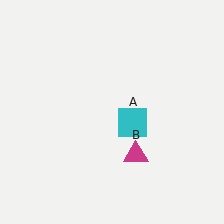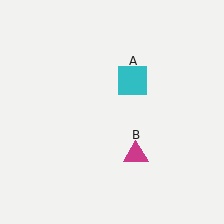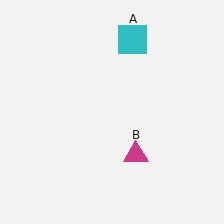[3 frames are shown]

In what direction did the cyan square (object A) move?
The cyan square (object A) moved up.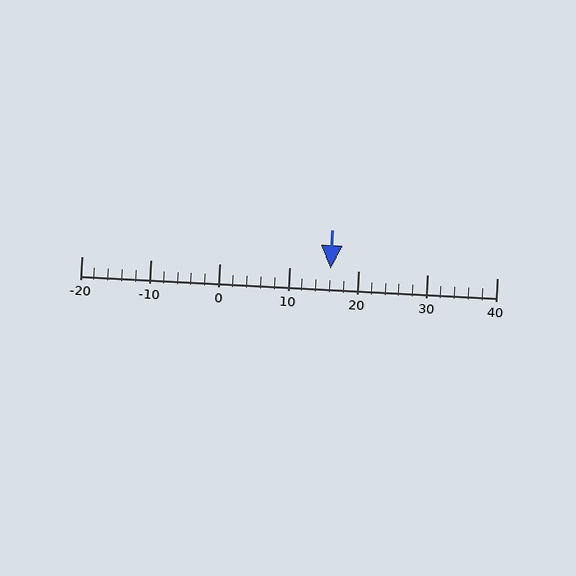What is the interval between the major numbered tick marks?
The major tick marks are spaced 10 units apart.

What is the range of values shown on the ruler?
The ruler shows values from -20 to 40.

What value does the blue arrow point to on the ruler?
The blue arrow points to approximately 16.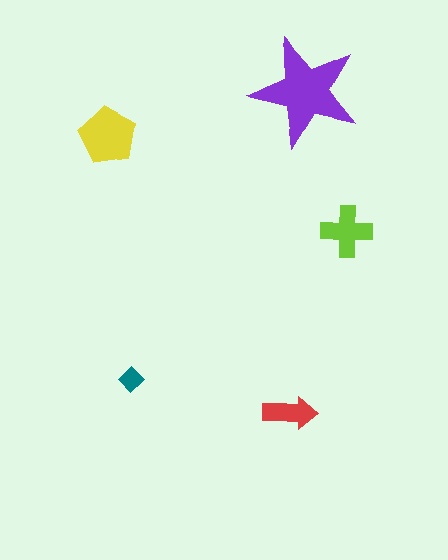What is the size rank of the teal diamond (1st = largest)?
5th.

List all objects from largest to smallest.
The purple star, the yellow pentagon, the lime cross, the red arrow, the teal diamond.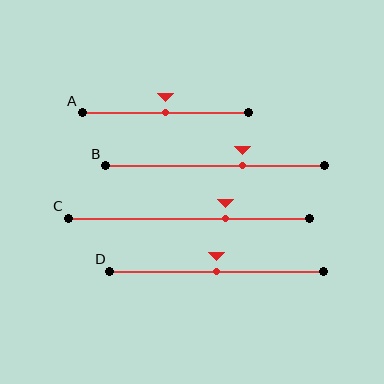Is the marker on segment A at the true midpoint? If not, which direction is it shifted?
Yes, the marker on segment A is at the true midpoint.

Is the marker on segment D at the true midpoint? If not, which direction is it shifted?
Yes, the marker on segment D is at the true midpoint.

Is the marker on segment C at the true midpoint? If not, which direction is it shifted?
No, the marker on segment C is shifted to the right by about 15% of the segment length.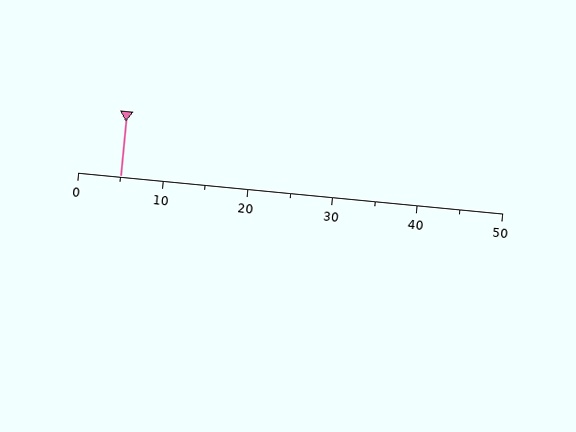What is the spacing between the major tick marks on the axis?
The major ticks are spaced 10 apart.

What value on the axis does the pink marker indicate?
The marker indicates approximately 5.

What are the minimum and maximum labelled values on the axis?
The axis runs from 0 to 50.